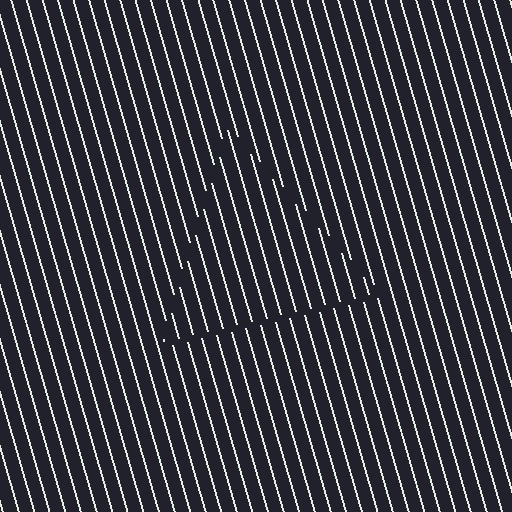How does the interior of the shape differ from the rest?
The interior of the shape contains the same grating, shifted by half a period — the contour is defined by the phase discontinuity where line-ends from the inner and outer gratings abut.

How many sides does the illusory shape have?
3 sides — the line-ends trace a triangle.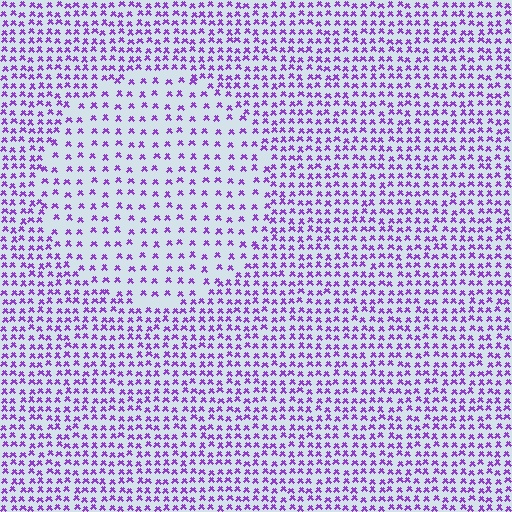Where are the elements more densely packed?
The elements are more densely packed outside the circle boundary.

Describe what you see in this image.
The image contains small purple elements arranged at two different densities. A circle-shaped region is visible where the elements are less densely packed than the surrounding area.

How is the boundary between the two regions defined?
The boundary is defined by a change in element density (approximately 1.9x ratio). All elements are the same color, size, and shape.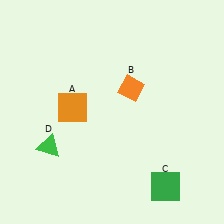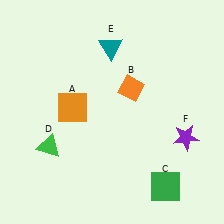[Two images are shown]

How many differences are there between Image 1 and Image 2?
There are 2 differences between the two images.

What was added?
A teal triangle (E), a purple star (F) were added in Image 2.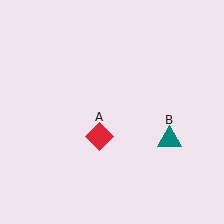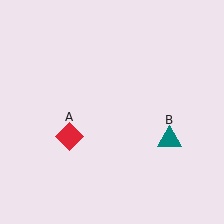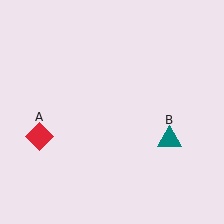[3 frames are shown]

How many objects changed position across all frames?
1 object changed position: red diamond (object A).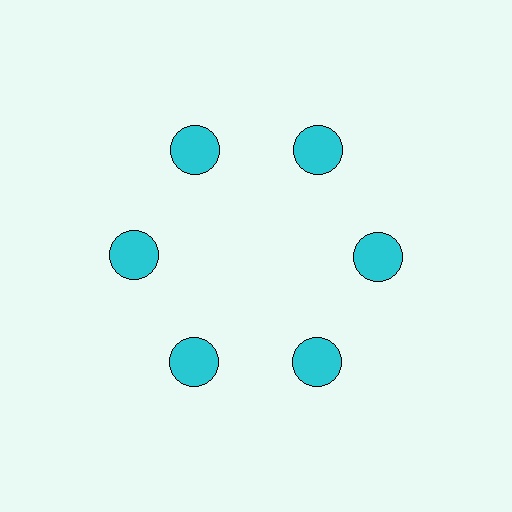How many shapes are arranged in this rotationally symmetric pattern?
There are 6 shapes, arranged in 6 groups of 1.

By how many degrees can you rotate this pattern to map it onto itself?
The pattern maps onto itself every 60 degrees of rotation.